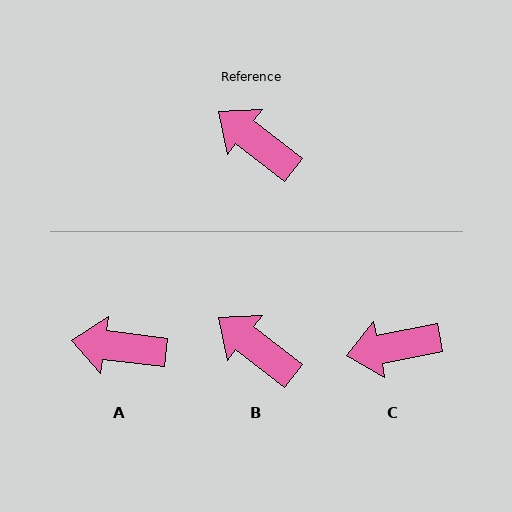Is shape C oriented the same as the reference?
No, it is off by about 49 degrees.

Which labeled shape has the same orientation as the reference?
B.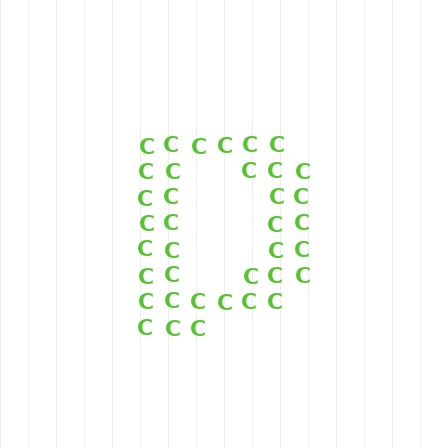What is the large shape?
The large shape is the letter D.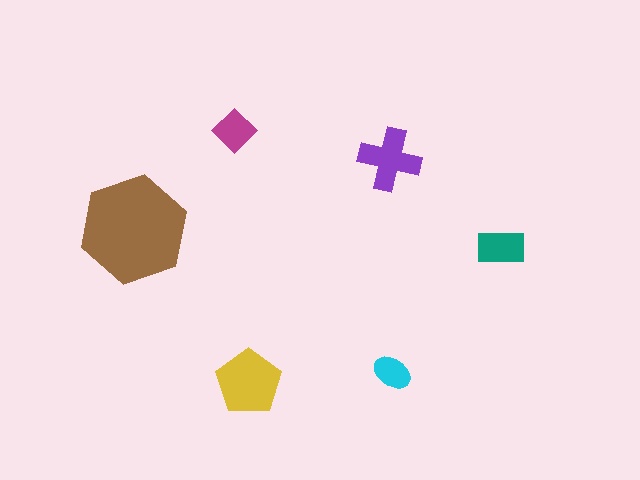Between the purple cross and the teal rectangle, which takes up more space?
The purple cross.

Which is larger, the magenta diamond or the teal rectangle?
The teal rectangle.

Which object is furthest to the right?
The teal rectangle is rightmost.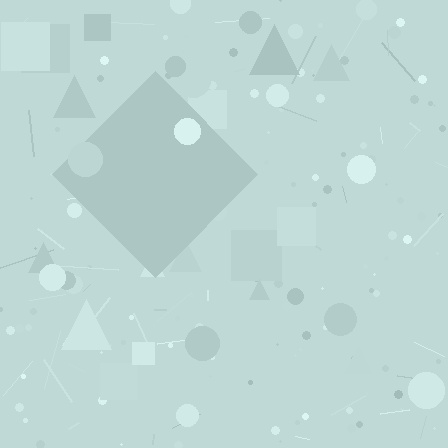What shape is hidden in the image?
A diamond is hidden in the image.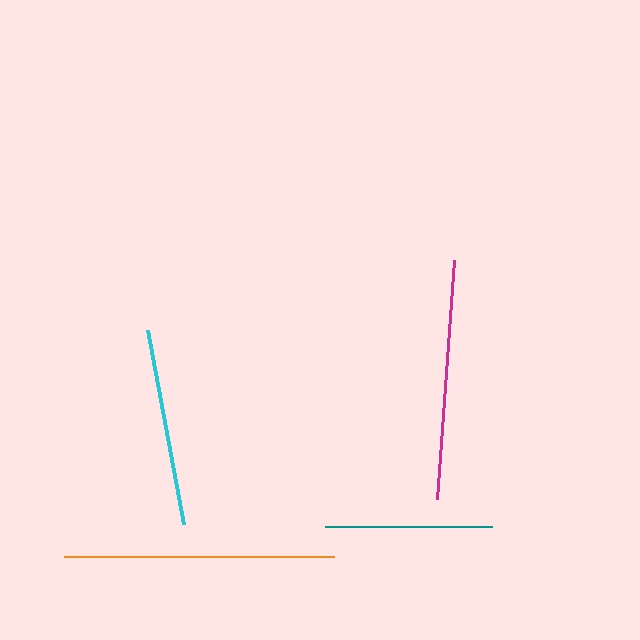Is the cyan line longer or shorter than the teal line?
The cyan line is longer than the teal line.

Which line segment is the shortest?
The teal line is the shortest at approximately 167 pixels.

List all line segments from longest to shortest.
From longest to shortest: orange, magenta, cyan, teal.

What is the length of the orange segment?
The orange segment is approximately 271 pixels long.